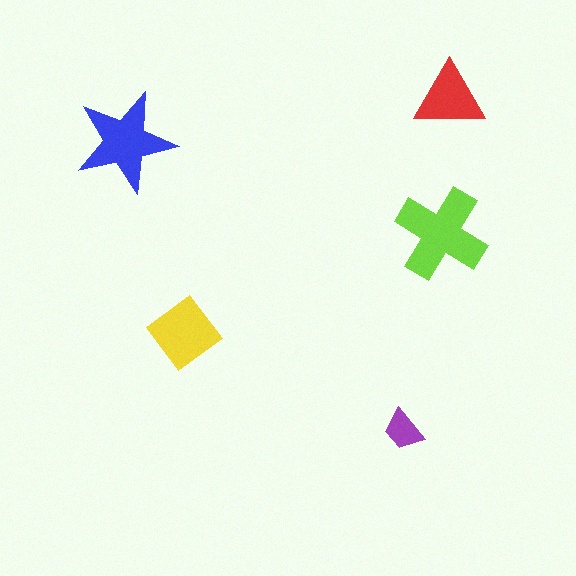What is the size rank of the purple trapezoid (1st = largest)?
5th.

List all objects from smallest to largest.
The purple trapezoid, the red triangle, the yellow diamond, the blue star, the lime cross.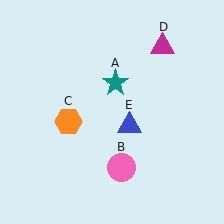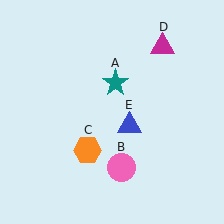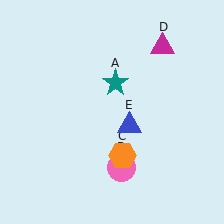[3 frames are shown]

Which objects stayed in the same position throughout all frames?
Teal star (object A) and pink circle (object B) and magenta triangle (object D) and blue triangle (object E) remained stationary.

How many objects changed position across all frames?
1 object changed position: orange hexagon (object C).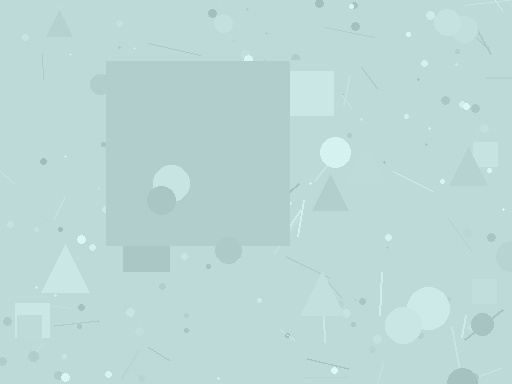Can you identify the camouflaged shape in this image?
The camouflaged shape is a square.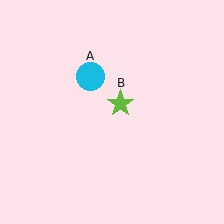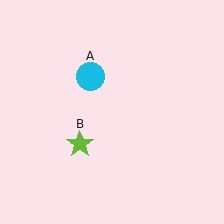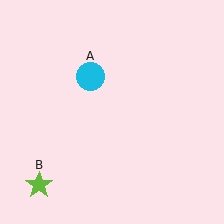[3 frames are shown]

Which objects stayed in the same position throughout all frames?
Cyan circle (object A) remained stationary.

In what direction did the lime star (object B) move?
The lime star (object B) moved down and to the left.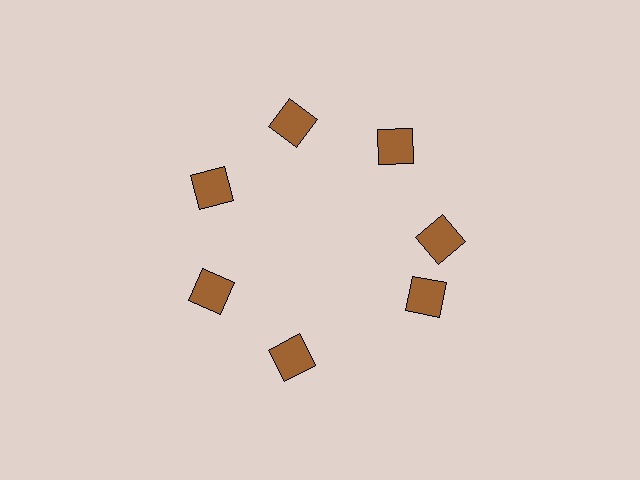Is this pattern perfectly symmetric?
No. The 7 brown squares are arranged in a ring, but one element near the 5 o'clock position is rotated out of alignment along the ring, breaking the 7-fold rotational symmetry.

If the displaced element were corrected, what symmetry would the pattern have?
It would have 7-fold rotational symmetry — the pattern would map onto itself every 51 degrees.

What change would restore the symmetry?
The symmetry would be restored by rotating it back into even spacing with its neighbors so that all 7 squares sit at equal angles and equal distance from the center.